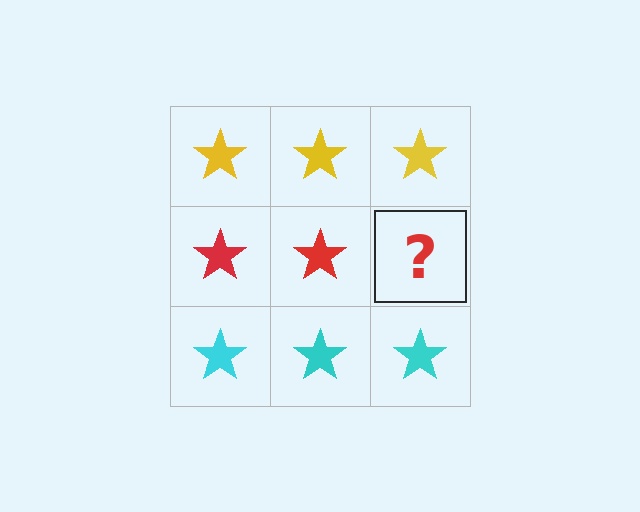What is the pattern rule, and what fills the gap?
The rule is that each row has a consistent color. The gap should be filled with a red star.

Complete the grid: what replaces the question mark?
The question mark should be replaced with a red star.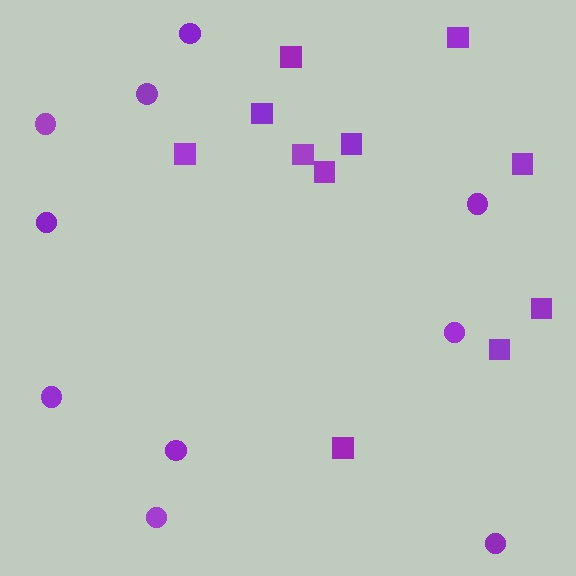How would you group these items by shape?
There are 2 groups: one group of circles (10) and one group of squares (11).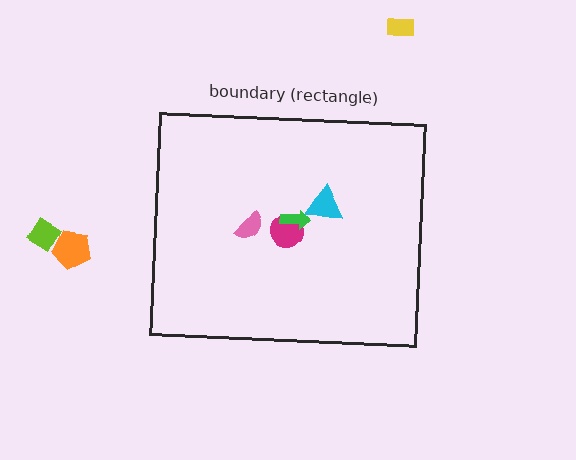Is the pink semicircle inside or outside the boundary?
Inside.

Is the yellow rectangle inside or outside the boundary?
Outside.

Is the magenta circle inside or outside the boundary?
Inside.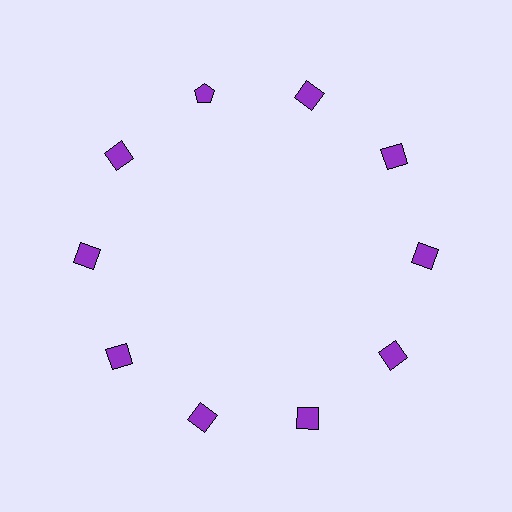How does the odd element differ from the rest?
It has a different shape: pentagon instead of square.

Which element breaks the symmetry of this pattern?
The purple pentagon at roughly the 11 o'clock position breaks the symmetry. All other shapes are purple squares.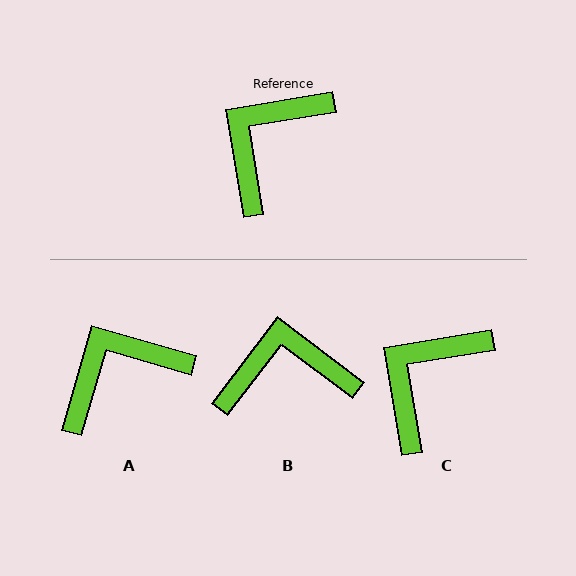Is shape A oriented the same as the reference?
No, it is off by about 25 degrees.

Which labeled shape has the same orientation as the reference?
C.